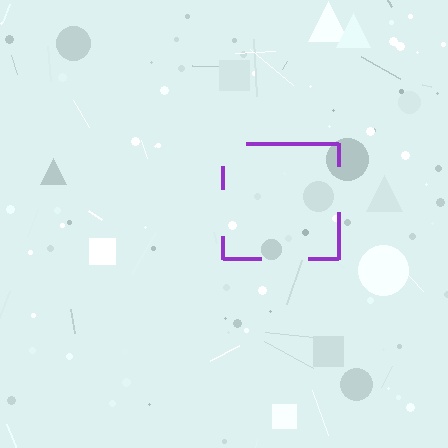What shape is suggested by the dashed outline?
The dashed outline suggests a square.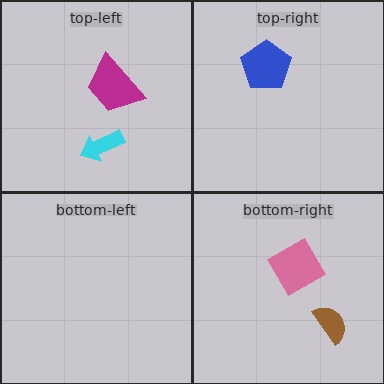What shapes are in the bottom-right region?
The brown semicircle, the pink diamond.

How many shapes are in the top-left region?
2.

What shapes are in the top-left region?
The cyan arrow, the magenta trapezoid.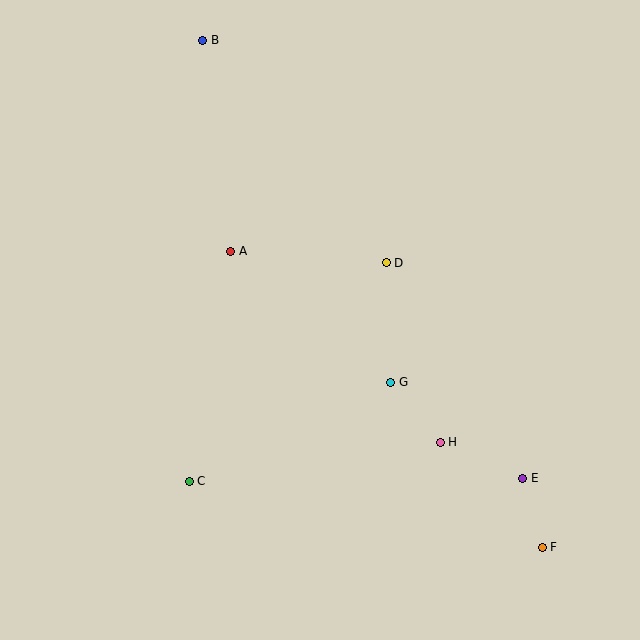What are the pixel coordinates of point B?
Point B is at (203, 40).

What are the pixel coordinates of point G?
Point G is at (391, 382).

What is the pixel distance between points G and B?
The distance between G and B is 391 pixels.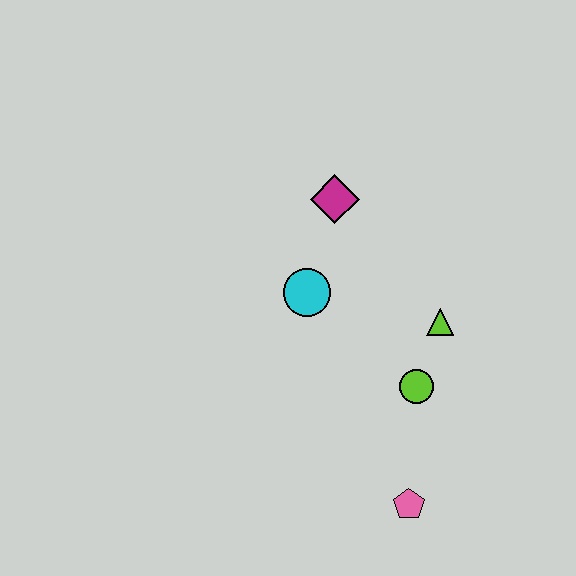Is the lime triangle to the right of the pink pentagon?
Yes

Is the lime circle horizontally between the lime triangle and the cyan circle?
Yes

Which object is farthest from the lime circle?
The magenta diamond is farthest from the lime circle.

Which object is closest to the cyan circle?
The magenta diamond is closest to the cyan circle.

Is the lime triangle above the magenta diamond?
No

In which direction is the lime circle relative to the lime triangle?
The lime circle is below the lime triangle.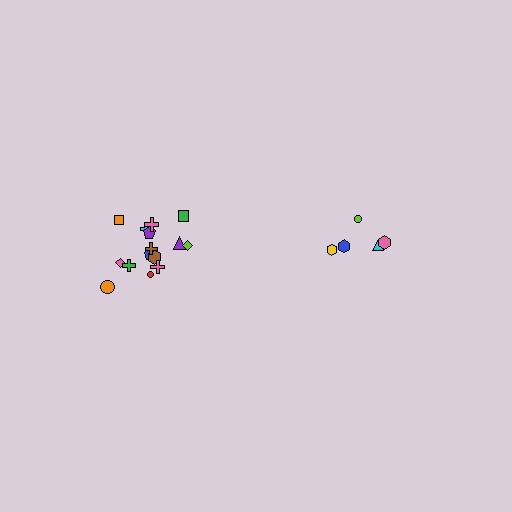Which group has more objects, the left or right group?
The left group.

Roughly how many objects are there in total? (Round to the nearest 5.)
Roughly 20 objects in total.